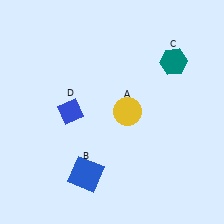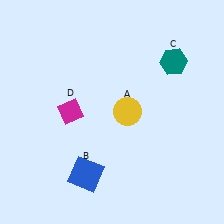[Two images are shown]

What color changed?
The diamond (D) changed from blue in Image 1 to magenta in Image 2.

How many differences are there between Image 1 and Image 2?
There is 1 difference between the two images.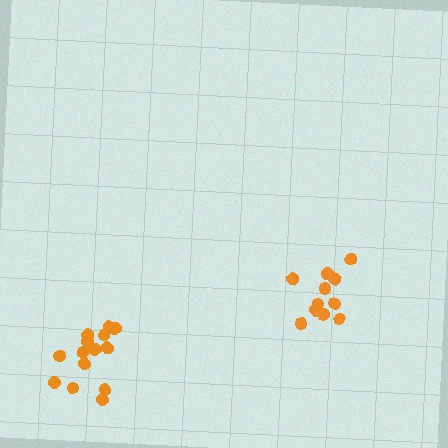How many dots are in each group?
Group 1: 15 dots, Group 2: 11 dots (26 total).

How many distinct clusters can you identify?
There are 2 distinct clusters.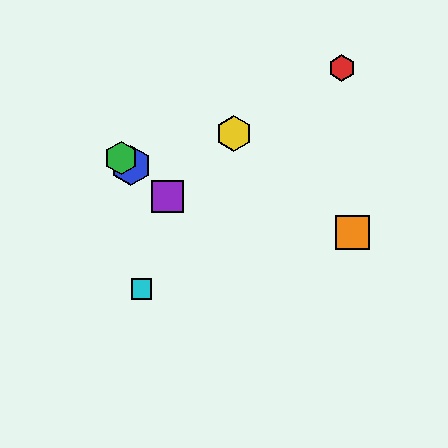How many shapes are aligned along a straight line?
3 shapes (the blue hexagon, the green hexagon, the purple square) are aligned along a straight line.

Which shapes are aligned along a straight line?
The blue hexagon, the green hexagon, the purple square are aligned along a straight line.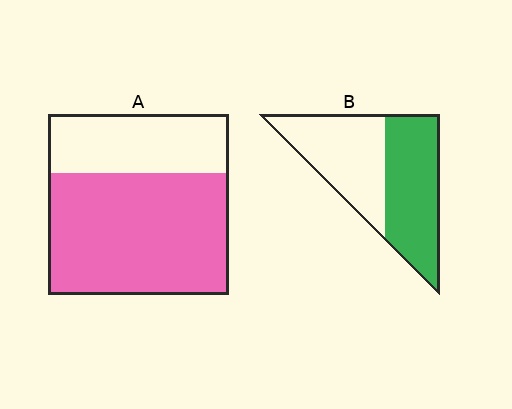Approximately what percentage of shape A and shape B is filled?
A is approximately 65% and B is approximately 50%.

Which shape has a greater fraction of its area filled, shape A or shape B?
Shape A.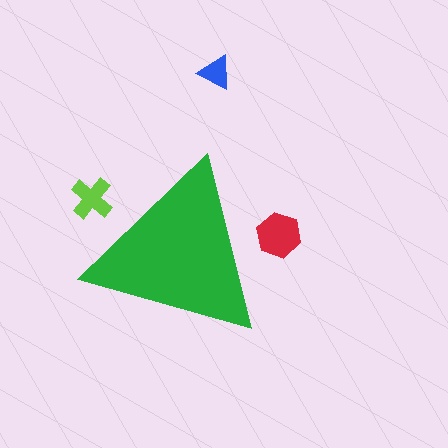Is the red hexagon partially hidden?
Yes, the red hexagon is partially hidden behind the green triangle.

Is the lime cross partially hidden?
Yes, the lime cross is partially hidden behind the green triangle.